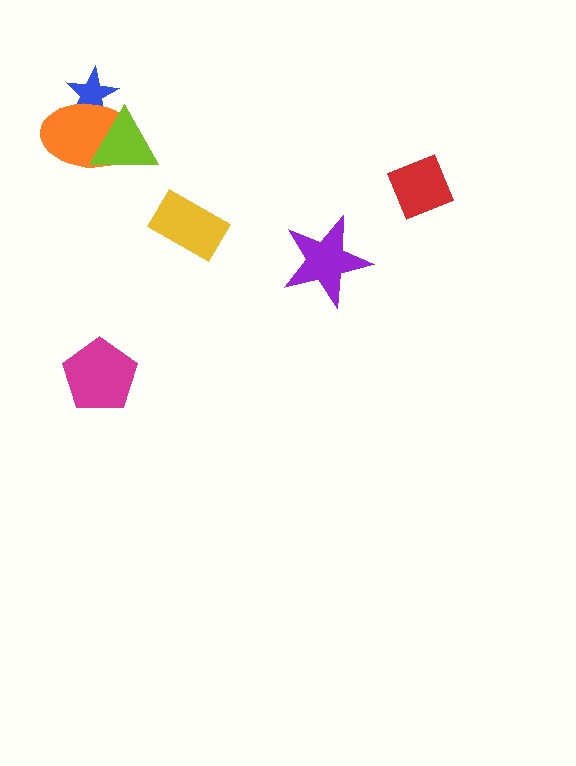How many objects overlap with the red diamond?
0 objects overlap with the red diamond.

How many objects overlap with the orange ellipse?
2 objects overlap with the orange ellipse.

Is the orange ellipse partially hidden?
Yes, it is partially covered by another shape.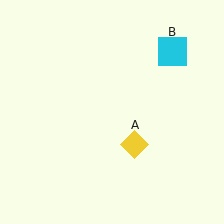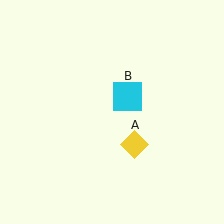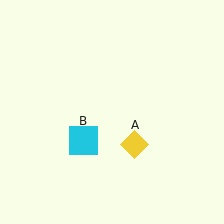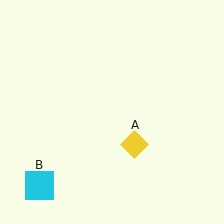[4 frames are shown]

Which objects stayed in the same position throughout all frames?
Yellow diamond (object A) remained stationary.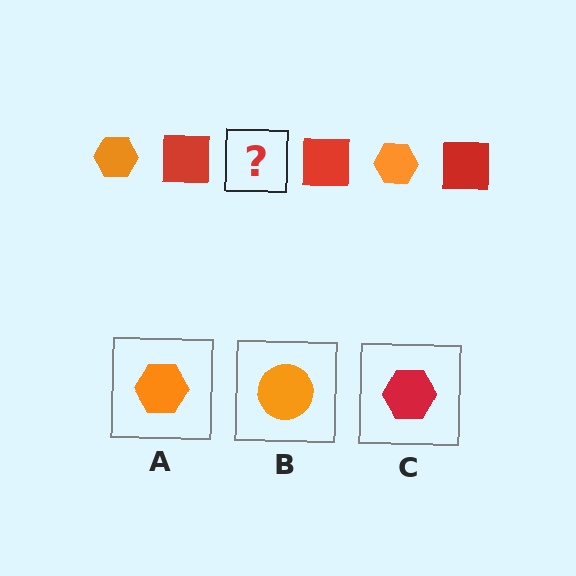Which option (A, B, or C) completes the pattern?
A.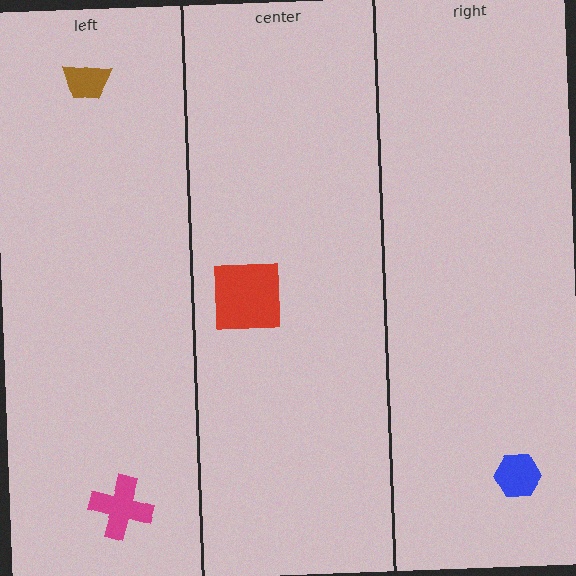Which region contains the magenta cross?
The left region.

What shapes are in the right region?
The blue hexagon.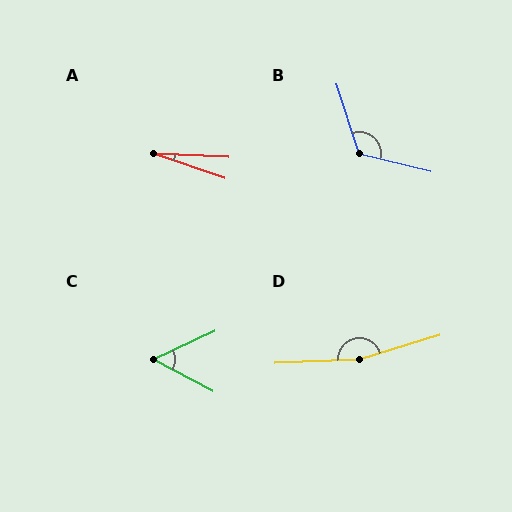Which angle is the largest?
D, at approximately 166 degrees.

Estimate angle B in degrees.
Approximately 122 degrees.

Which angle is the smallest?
A, at approximately 16 degrees.